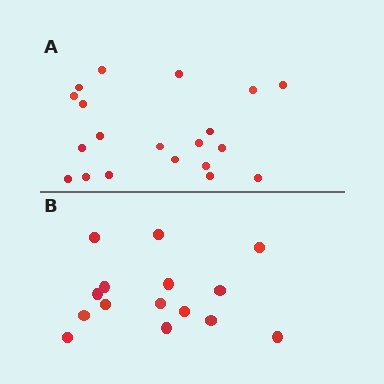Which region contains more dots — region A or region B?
Region A (the top region) has more dots.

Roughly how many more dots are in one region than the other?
Region A has about 5 more dots than region B.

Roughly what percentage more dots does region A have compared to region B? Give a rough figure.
About 35% more.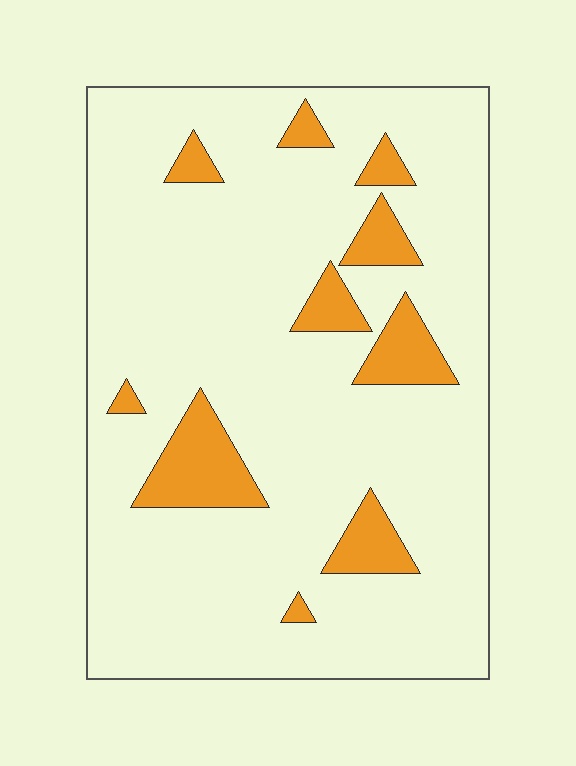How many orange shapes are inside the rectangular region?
10.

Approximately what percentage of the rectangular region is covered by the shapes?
Approximately 15%.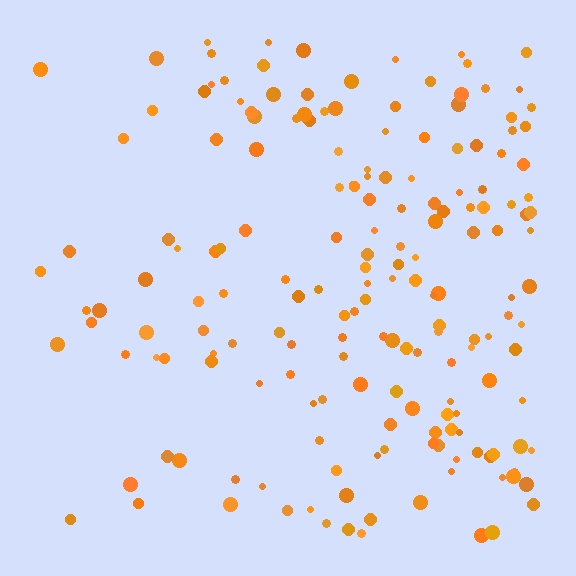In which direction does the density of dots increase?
From left to right, with the right side densest.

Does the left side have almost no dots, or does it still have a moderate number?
Still a moderate number, just noticeably fewer than the right.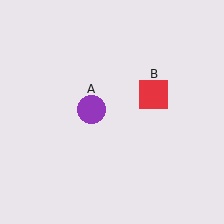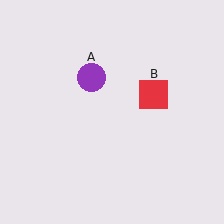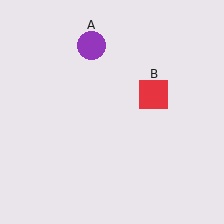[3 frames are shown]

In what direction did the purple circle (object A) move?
The purple circle (object A) moved up.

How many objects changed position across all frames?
1 object changed position: purple circle (object A).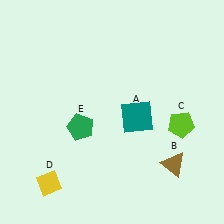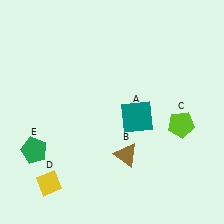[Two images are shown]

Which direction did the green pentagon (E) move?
The green pentagon (E) moved left.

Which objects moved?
The objects that moved are: the brown triangle (B), the green pentagon (E).